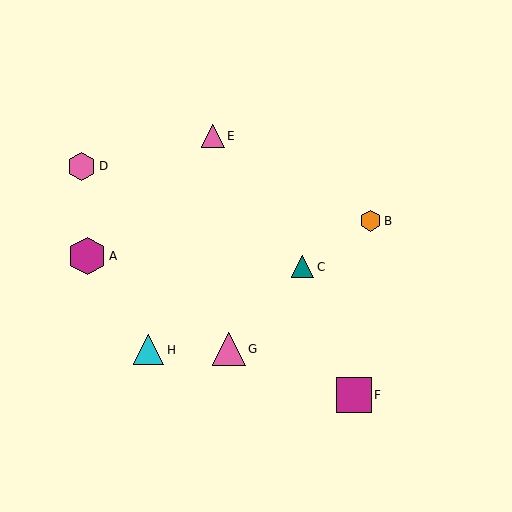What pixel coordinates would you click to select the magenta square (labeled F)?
Click at (354, 395) to select the magenta square F.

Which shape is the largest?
The magenta hexagon (labeled A) is the largest.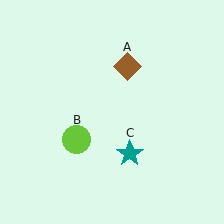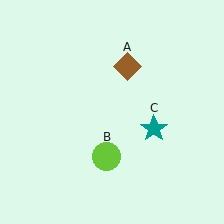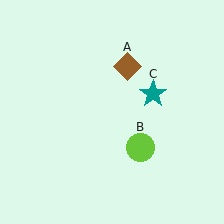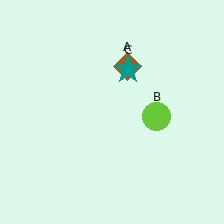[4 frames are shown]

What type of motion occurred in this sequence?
The lime circle (object B), teal star (object C) rotated counterclockwise around the center of the scene.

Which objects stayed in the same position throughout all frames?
Brown diamond (object A) remained stationary.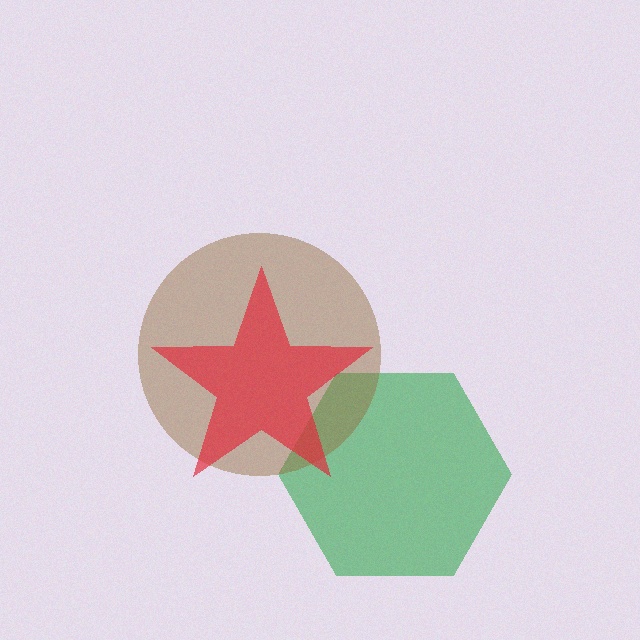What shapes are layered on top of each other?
The layered shapes are: a green hexagon, a brown circle, a red star.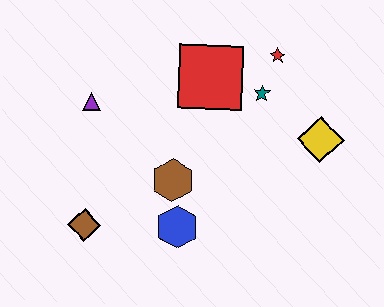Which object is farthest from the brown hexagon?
The red star is farthest from the brown hexagon.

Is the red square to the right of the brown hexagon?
Yes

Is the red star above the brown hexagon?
Yes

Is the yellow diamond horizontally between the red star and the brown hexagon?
No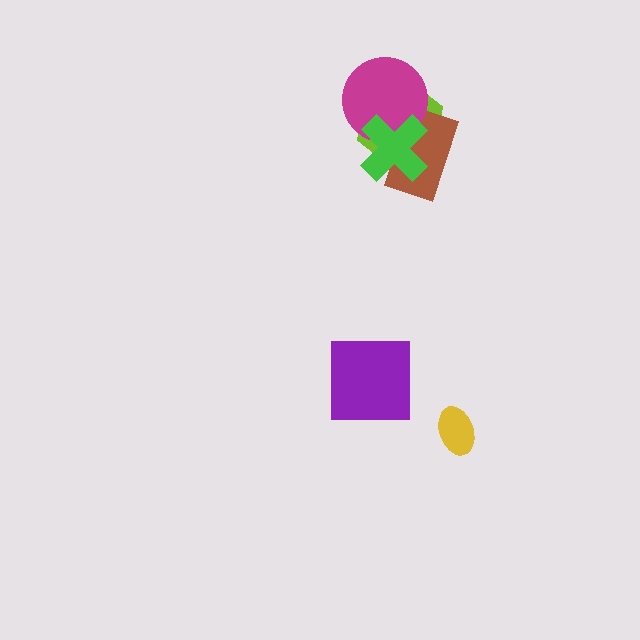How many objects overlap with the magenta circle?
3 objects overlap with the magenta circle.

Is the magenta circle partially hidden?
Yes, it is partially covered by another shape.